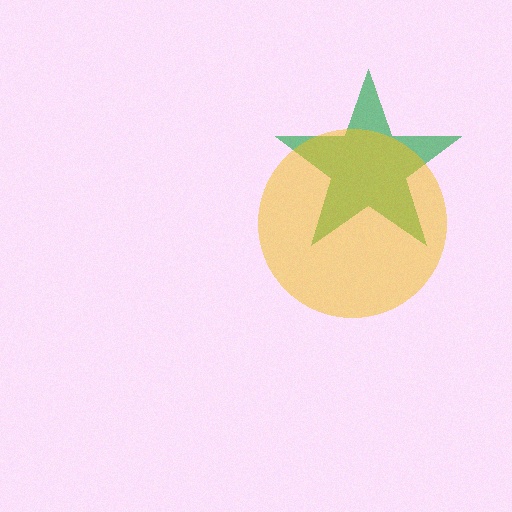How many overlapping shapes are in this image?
There are 2 overlapping shapes in the image.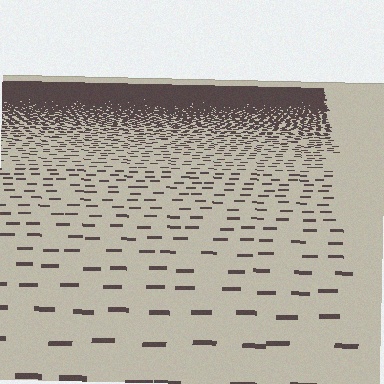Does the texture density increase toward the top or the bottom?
Density increases toward the top.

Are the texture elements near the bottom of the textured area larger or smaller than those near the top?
Larger. Near the bottom, elements are closer to the viewer and appear at a bigger on-screen size.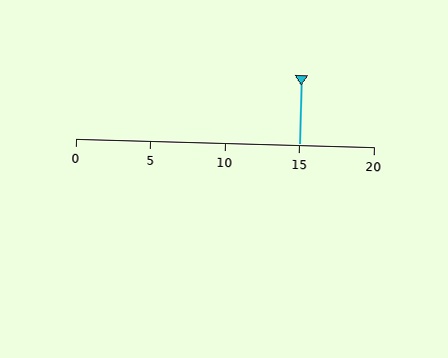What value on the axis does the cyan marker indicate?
The marker indicates approximately 15.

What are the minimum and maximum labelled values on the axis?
The axis runs from 0 to 20.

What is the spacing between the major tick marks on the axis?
The major ticks are spaced 5 apart.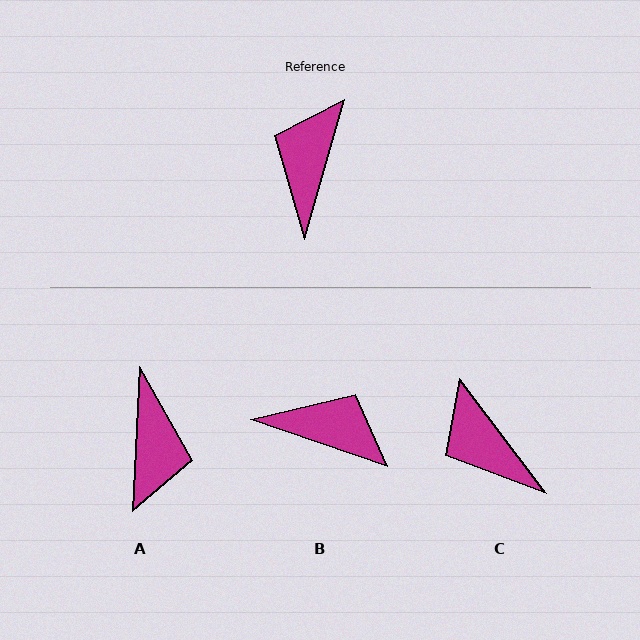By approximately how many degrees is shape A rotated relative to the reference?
Approximately 167 degrees clockwise.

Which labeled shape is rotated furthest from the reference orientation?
A, about 167 degrees away.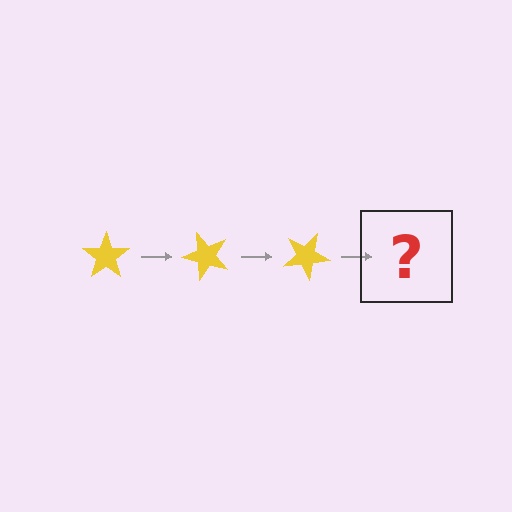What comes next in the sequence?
The next element should be a yellow star rotated 150 degrees.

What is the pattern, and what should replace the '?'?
The pattern is that the star rotates 50 degrees each step. The '?' should be a yellow star rotated 150 degrees.